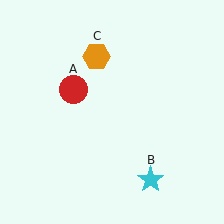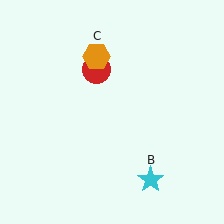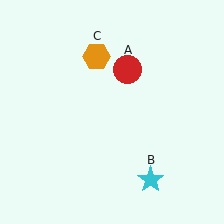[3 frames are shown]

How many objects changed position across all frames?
1 object changed position: red circle (object A).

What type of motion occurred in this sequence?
The red circle (object A) rotated clockwise around the center of the scene.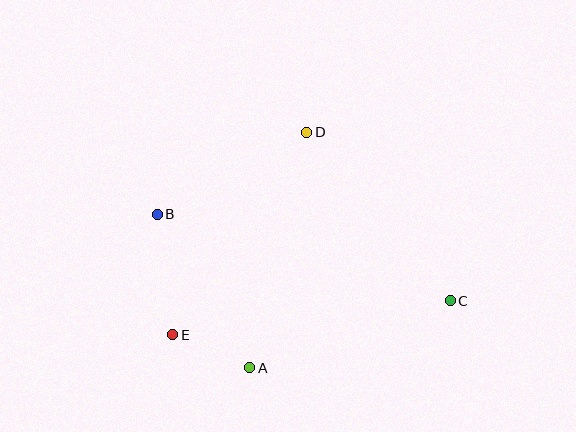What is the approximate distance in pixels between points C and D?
The distance between C and D is approximately 221 pixels.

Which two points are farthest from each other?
Points B and C are farthest from each other.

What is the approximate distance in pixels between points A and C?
The distance between A and C is approximately 211 pixels.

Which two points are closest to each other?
Points A and E are closest to each other.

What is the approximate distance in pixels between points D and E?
The distance between D and E is approximately 243 pixels.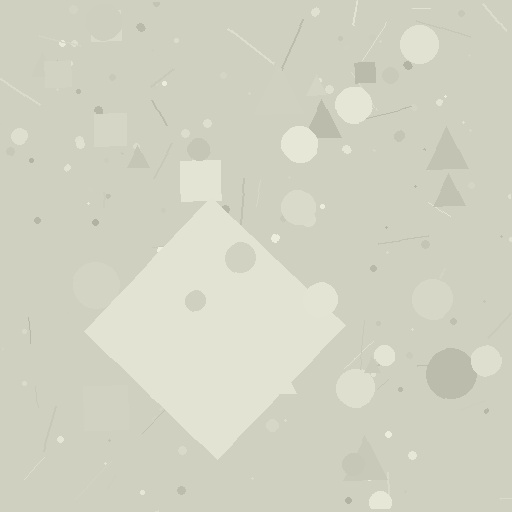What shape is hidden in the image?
A diamond is hidden in the image.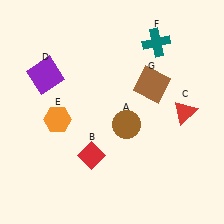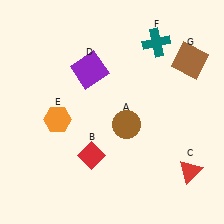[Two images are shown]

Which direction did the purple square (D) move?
The purple square (D) moved right.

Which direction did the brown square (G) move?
The brown square (G) moved right.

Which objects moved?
The objects that moved are: the red triangle (C), the purple square (D), the brown square (G).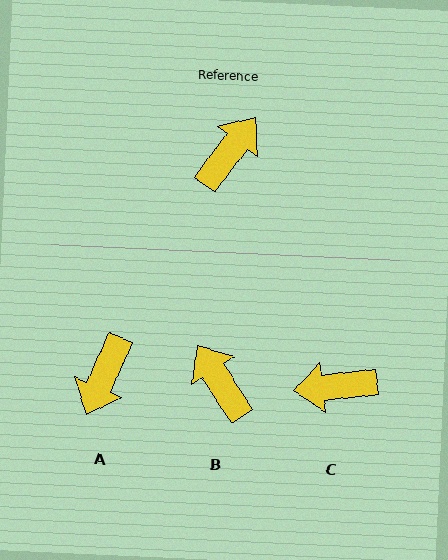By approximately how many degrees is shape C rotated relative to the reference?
Approximately 133 degrees counter-clockwise.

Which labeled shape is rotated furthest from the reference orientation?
A, about 167 degrees away.